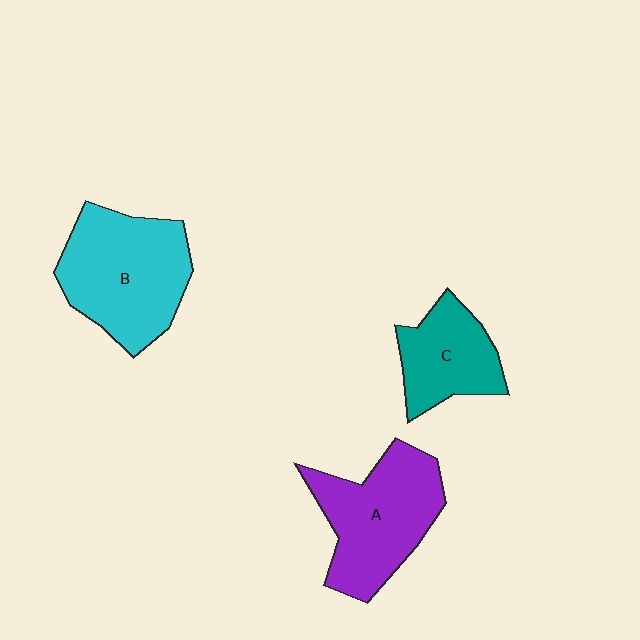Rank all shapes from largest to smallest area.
From largest to smallest: B (cyan), A (purple), C (teal).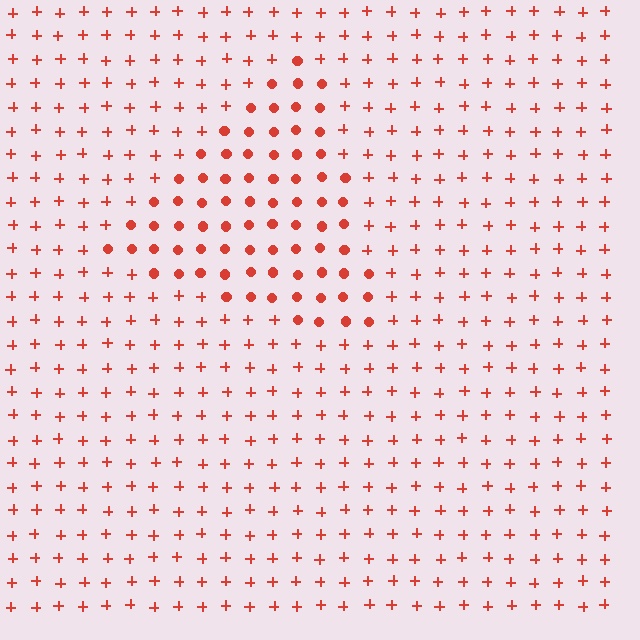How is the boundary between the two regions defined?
The boundary is defined by a change in element shape: circles inside vs. plus signs outside. All elements share the same color and spacing.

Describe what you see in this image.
The image is filled with small red elements arranged in a uniform grid. A triangle-shaped region contains circles, while the surrounding area contains plus signs. The boundary is defined purely by the change in element shape.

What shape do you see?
I see a triangle.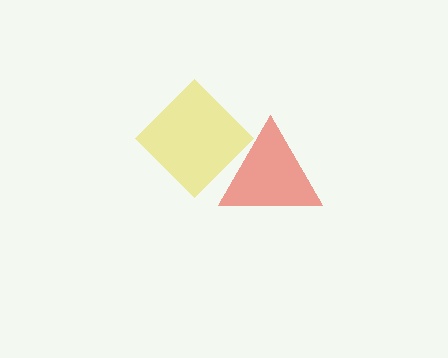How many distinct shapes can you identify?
There are 2 distinct shapes: a red triangle, a yellow diamond.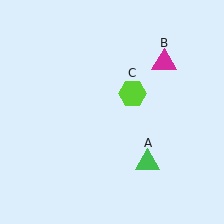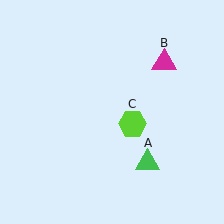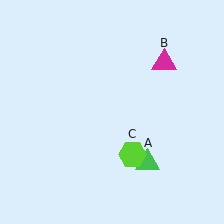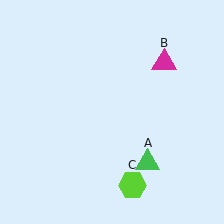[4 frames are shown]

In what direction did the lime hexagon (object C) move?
The lime hexagon (object C) moved down.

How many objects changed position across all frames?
1 object changed position: lime hexagon (object C).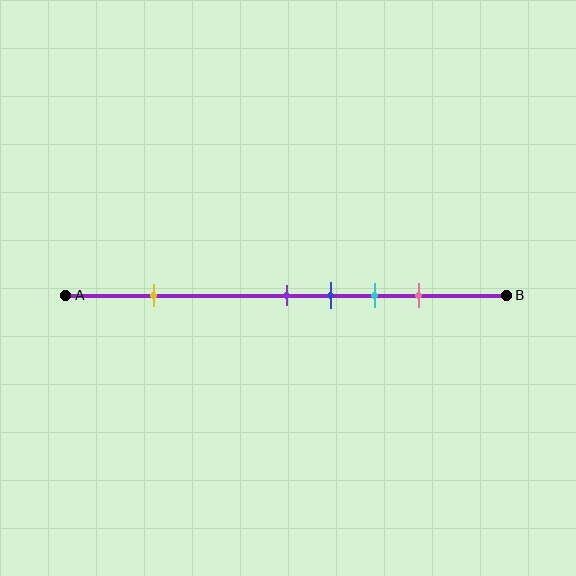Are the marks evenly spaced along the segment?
No, the marks are not evenly spaced.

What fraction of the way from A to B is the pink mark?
The pink mark is approximately 80% (0.8) of the way from A to B.